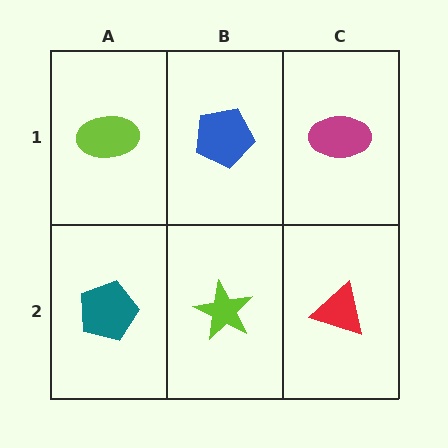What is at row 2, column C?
A red triangle.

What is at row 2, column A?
A teal pentagon.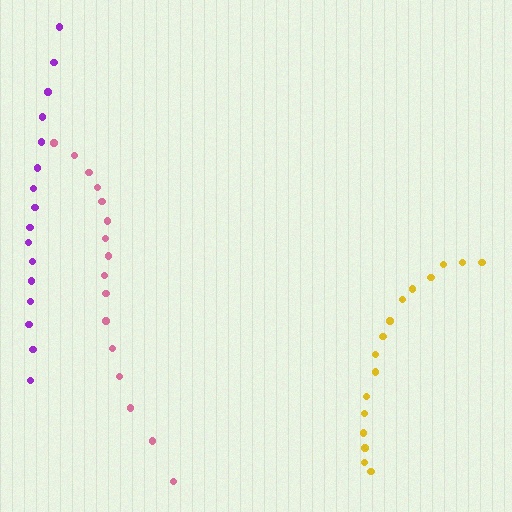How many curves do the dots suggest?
There are 3 distinct paths.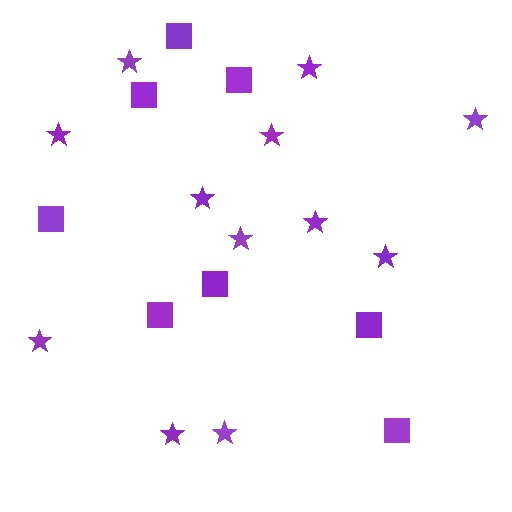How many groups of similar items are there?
There are 2 groups: one group of stars (12) and one group of squares (8).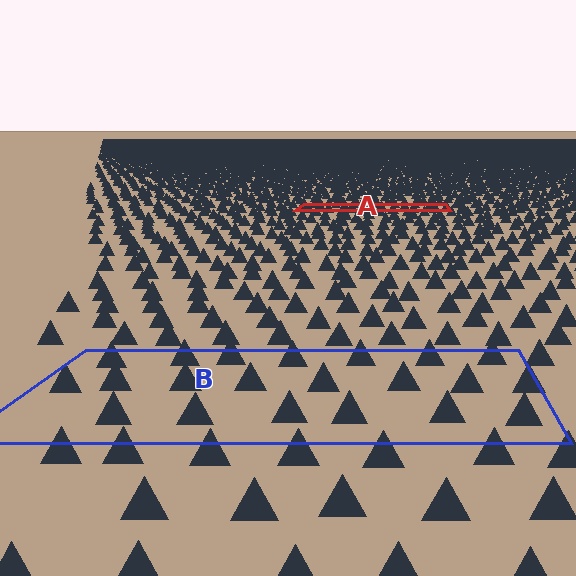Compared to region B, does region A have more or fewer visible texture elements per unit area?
Region A has more texture elements per unit area — they are packed more densely because it is farther away.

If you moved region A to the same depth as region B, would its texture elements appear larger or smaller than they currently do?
They would appear larger. At a closer depth, the same texture elements are projected at a bigger on-screen size.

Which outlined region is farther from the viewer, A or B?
Region A is farther from the viewer — the texture elements inside it appear smaller and more densely packed.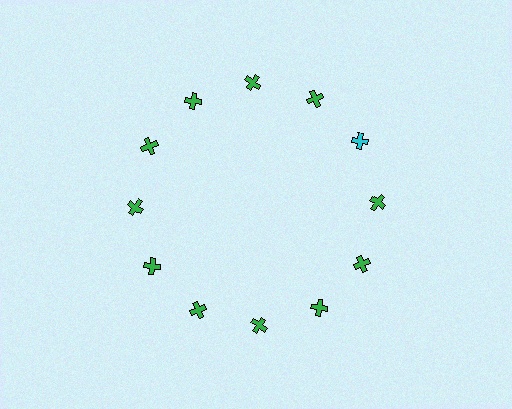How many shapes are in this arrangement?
There are 12 shapes arranged in a ring pattern.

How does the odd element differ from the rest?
It has a different color: cyan instead of green.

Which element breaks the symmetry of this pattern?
The cyan cross at roughly the 2 o'clock position breaks the symmetry. All other shapes are green crosses.